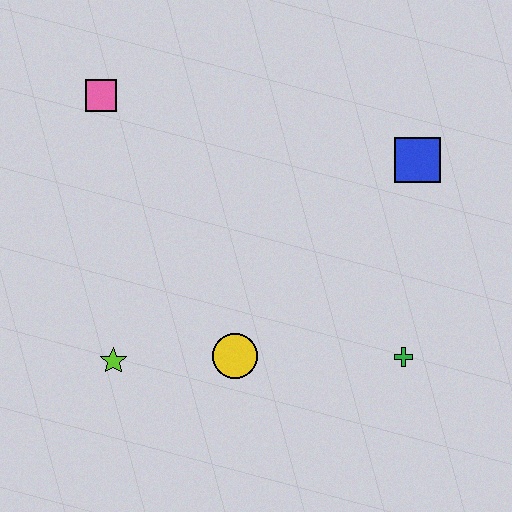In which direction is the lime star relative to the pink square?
The lime star is below the pink square.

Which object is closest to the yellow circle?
The lime star is closest to the yellow circle.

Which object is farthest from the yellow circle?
The pink square is farthest from the yellow circle.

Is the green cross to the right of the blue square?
No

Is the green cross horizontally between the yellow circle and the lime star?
No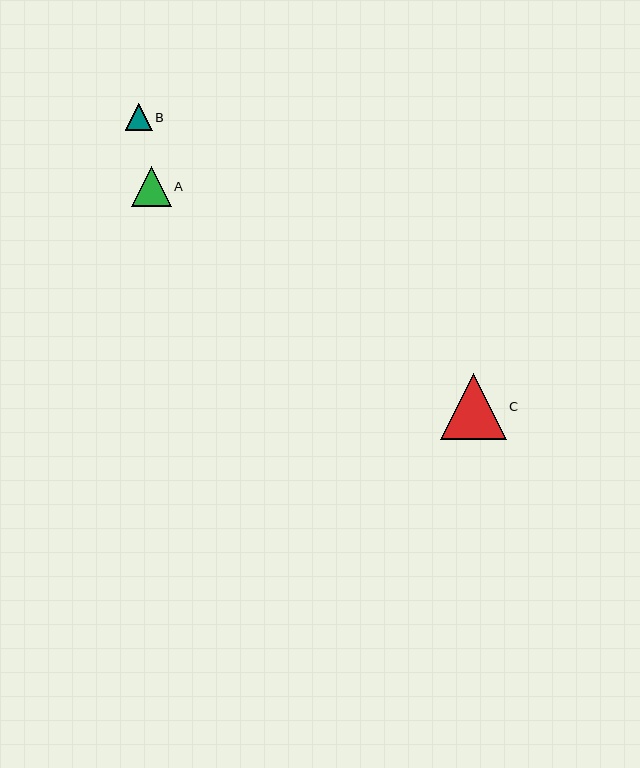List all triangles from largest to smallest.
From largest to smallest: C, A, B.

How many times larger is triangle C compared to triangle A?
Triangle C is approximately 1.7 times the size of triangle A.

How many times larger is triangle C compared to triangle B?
Triangle C is approximately 2.5 times the size of triangle B.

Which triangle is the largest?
Triangle C is the largest with a size of approximately 66 pixels.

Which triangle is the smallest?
Triangle B is the smallest with a size of approximately 27 pixels.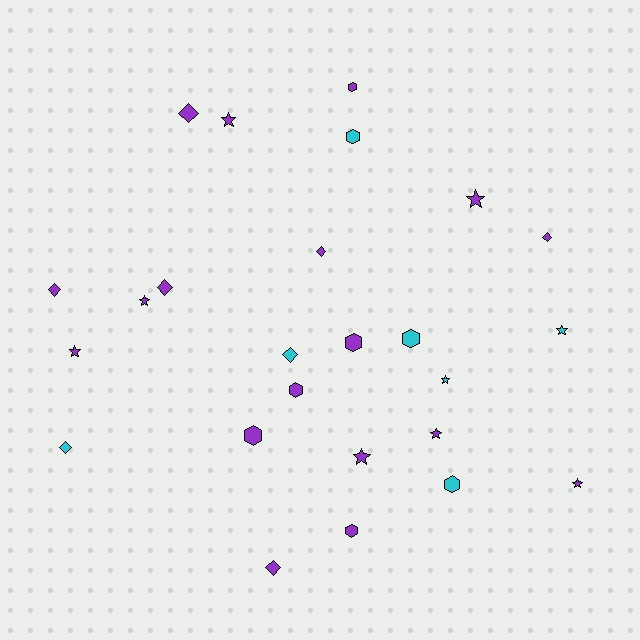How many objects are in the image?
There are 25 objects.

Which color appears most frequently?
Purple, with 18 objects.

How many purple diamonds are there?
There are 6 purple diamonds.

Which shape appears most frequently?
Star, with 9 objects.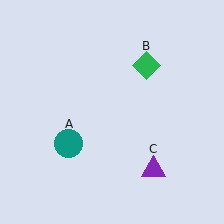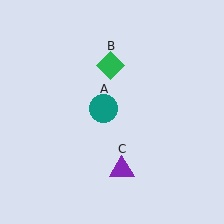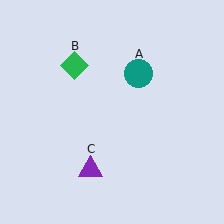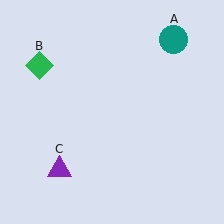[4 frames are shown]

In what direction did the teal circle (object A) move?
The teal circle (object A) moved up and to the right.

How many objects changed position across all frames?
3 objects changed position: teal circle (object A), green diamond (object B), purple triangle (object C).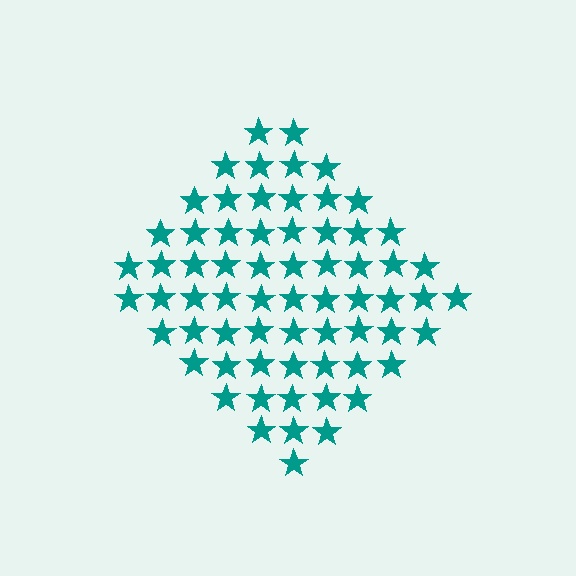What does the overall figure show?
The overall figure shows a diamond.